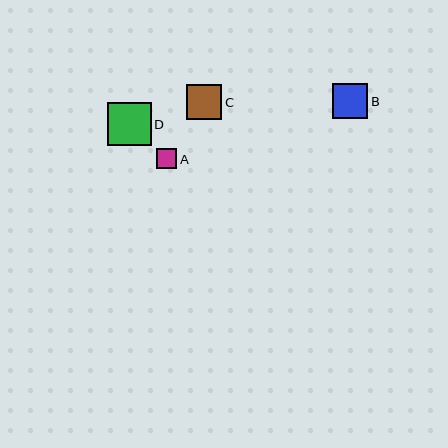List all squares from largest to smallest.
From largest to smallest: D, B, C, A.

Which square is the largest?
Square D is the largest with a size of approximately 44 pixels.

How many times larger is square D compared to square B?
Square D is approximately 1.2 times the size of square B.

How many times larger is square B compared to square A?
Square B is approximately 1.8 times the size of square A.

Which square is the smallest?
Square A is the smallest with a size of approximately 20 pixels.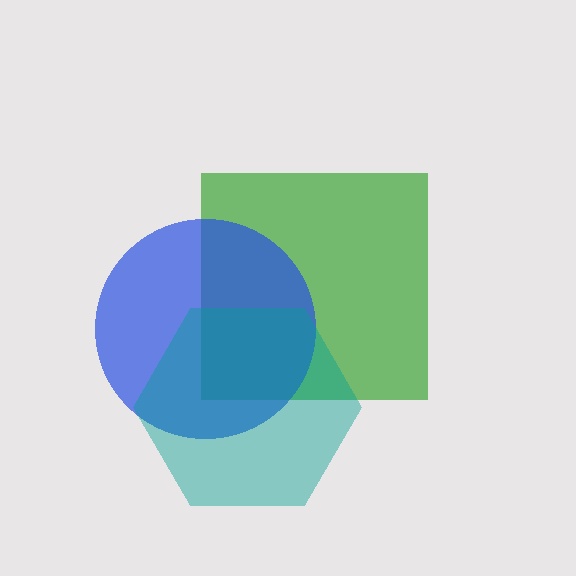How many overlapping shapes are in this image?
There are 3 overlapping shapes in the image.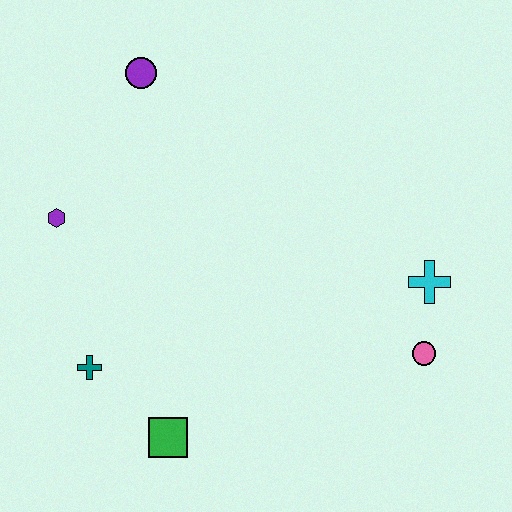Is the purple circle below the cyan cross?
No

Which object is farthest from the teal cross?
The cyan cross is farthest from the teal cross.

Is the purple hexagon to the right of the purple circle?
No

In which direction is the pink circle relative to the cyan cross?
The pink circle is below the cyan cross.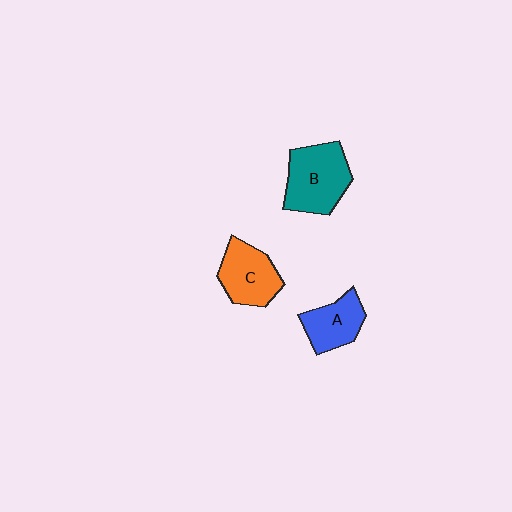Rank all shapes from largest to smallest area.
From largest to smallest: B (teal), C (orange), A (blue).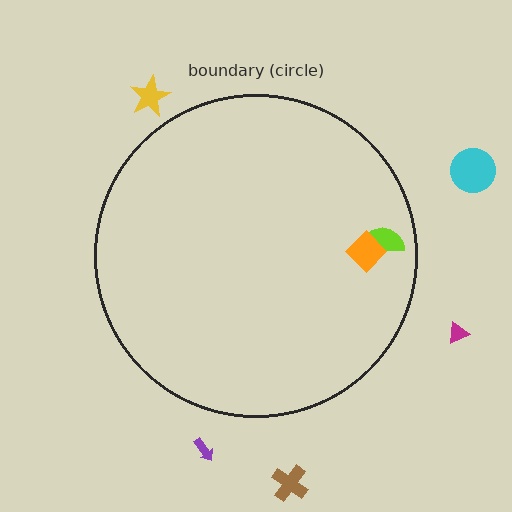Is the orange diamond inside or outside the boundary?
Inside.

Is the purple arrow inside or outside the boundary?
Outside.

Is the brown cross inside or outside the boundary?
Outside.